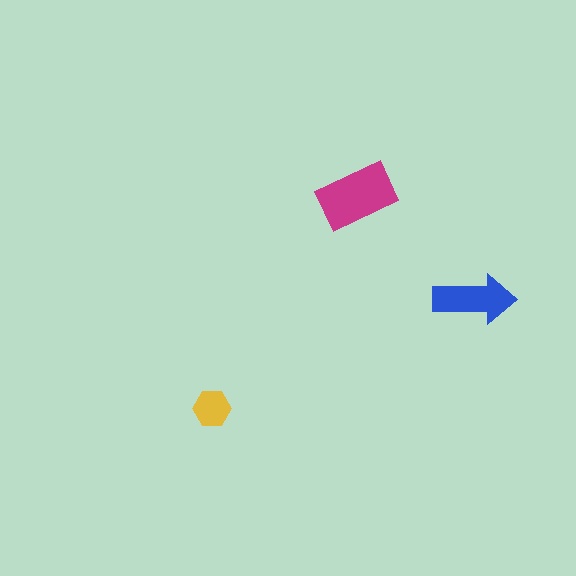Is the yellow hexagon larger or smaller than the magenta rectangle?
Smaller.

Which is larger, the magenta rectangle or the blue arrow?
The magenta rectangle.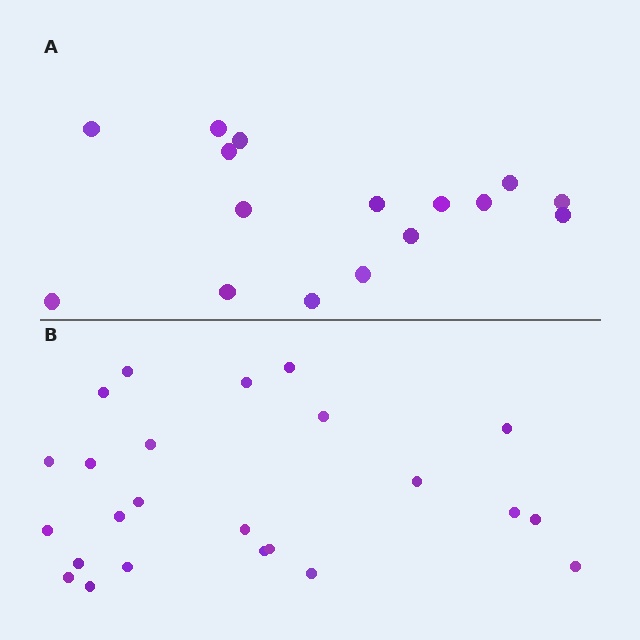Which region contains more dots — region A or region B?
Region B (the bottom region) has more dots.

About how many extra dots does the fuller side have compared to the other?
Region B has roughly 8 or so more dots than region A.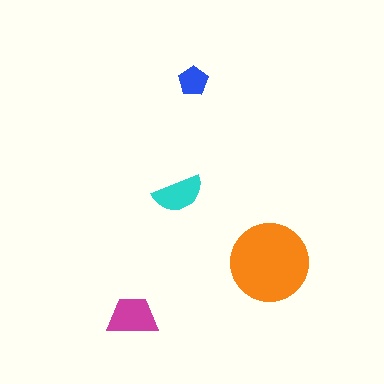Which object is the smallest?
The blue pentagon.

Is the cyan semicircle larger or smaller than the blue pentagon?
Larger.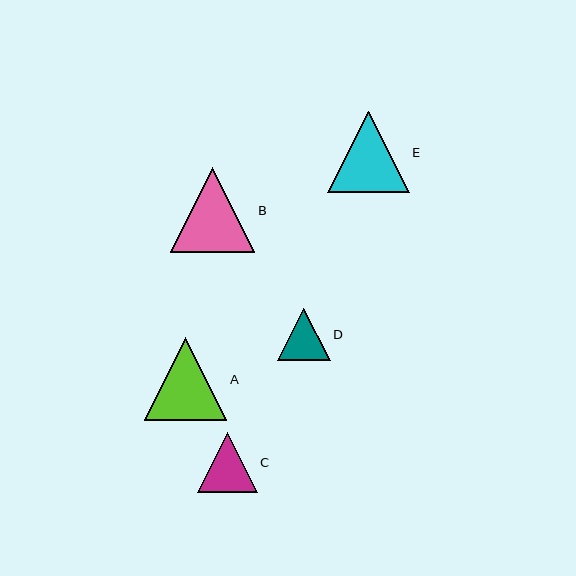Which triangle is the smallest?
Triangle D is the smallest with a size of approximately 53 pixels.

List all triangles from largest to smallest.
From largest to smallest: B, A, E, C, D.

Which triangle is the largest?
Triangle B is the largest with a size of approximately 84 pixels.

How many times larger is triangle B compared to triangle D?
Triangle B is approximately 1.6 times the size of triangle D.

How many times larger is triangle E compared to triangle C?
Triangle E is approximately 1.4 times the size of triangle C.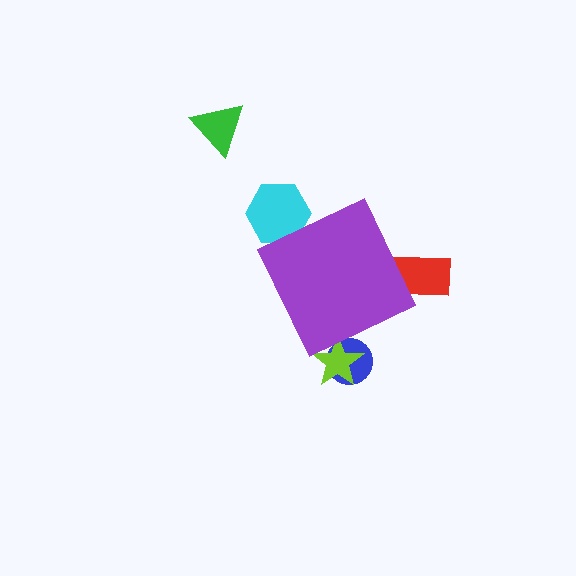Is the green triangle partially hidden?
No, the green triangle is fully visible.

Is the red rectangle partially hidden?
Yes, the red rectangle is partially hidden behind the purple diamond.